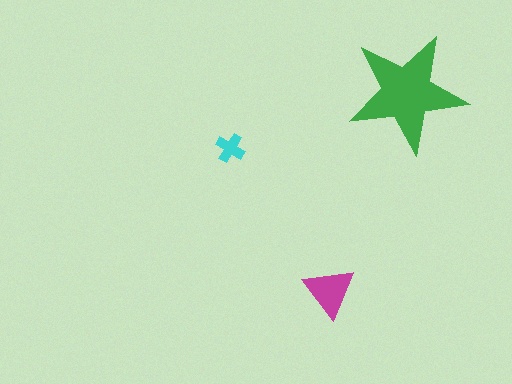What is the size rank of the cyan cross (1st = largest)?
3rd.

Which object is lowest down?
The magenta triangle is bottommost.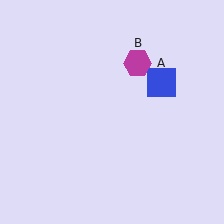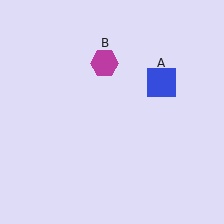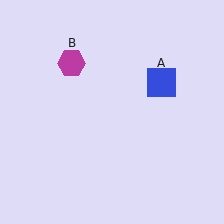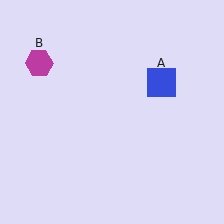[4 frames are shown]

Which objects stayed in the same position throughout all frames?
Blue square (object A) remained stationary.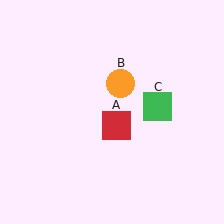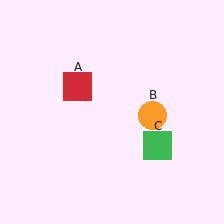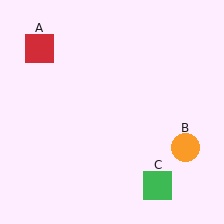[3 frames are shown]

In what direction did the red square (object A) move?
The red square (object A) moved up and to the left.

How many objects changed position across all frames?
3 objects changed position: red square (object A), orange circle (object B), green square (object C).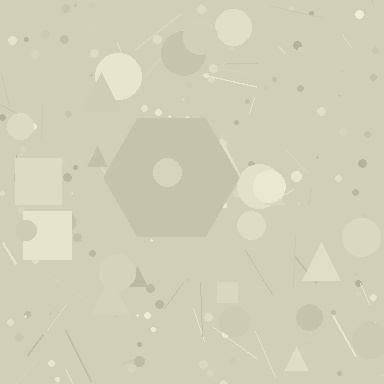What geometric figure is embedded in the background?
A hexagon is embedded in the background.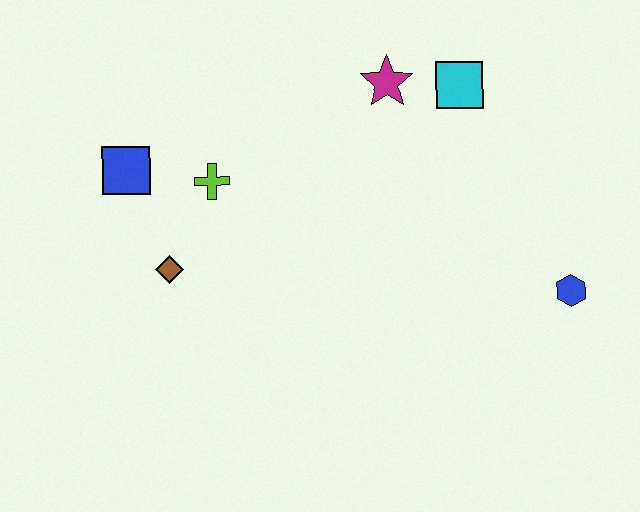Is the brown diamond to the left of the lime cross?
Yes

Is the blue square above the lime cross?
Yes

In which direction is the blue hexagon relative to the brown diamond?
The blue hexagon is to the right of the brown diamond.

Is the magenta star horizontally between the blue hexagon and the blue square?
Yes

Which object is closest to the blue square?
The lime cross is closest to the blue square.